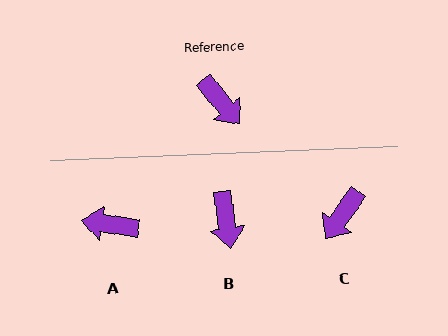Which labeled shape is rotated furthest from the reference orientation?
A, about 138 degrees away.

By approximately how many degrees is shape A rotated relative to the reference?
Approximately 138 degrees clockwise.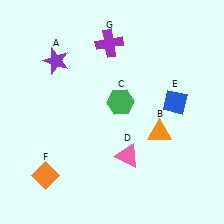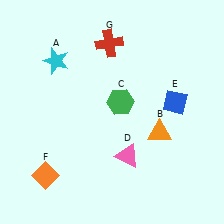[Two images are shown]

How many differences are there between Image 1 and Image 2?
There are 2 differences between the two images.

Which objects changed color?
A changed from purple to cyan. G changed from purple to red.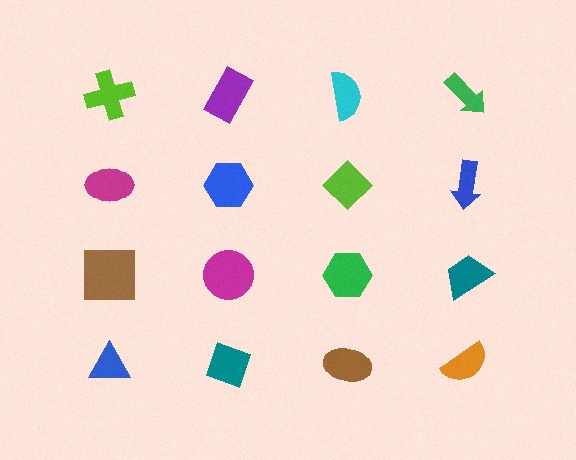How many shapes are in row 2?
4 shapes.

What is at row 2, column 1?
A magenta ellipse.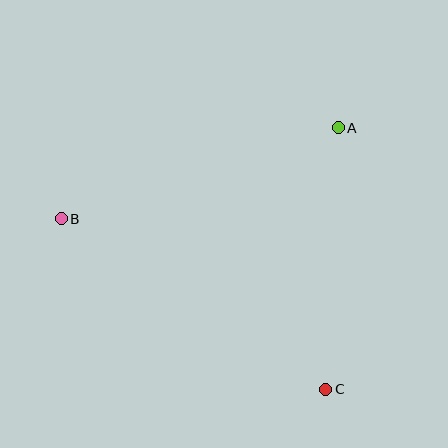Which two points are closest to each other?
Points A and C are closest to each other.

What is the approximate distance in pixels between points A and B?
The distance between A and B is approximately 291 pixels.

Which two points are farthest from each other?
Points B and C are farthest from each other.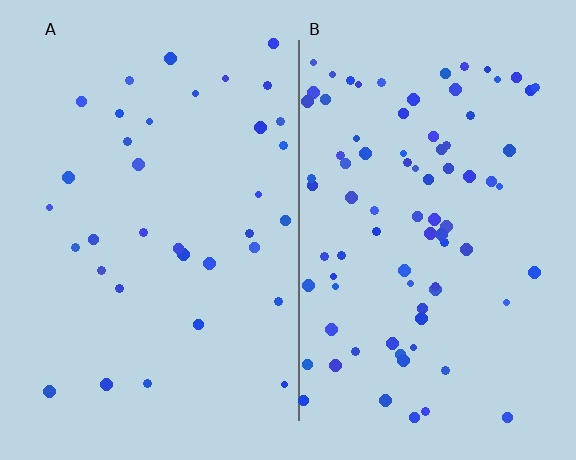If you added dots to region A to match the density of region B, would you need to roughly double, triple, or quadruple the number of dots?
Approximately double.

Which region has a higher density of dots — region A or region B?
B (the right).